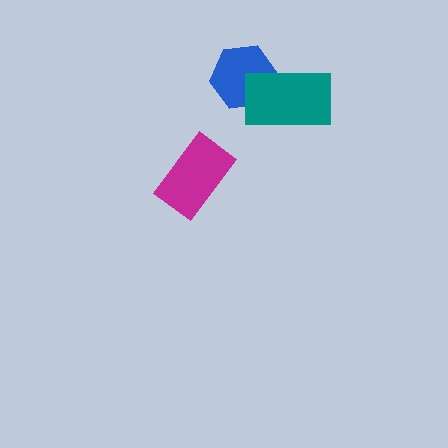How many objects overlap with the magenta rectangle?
0 objects overlap with the magenta rectangle.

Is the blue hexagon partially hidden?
Yes, it is partially covered by another shape.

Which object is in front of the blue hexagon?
The teal rectangle is in front of the blue hexagon.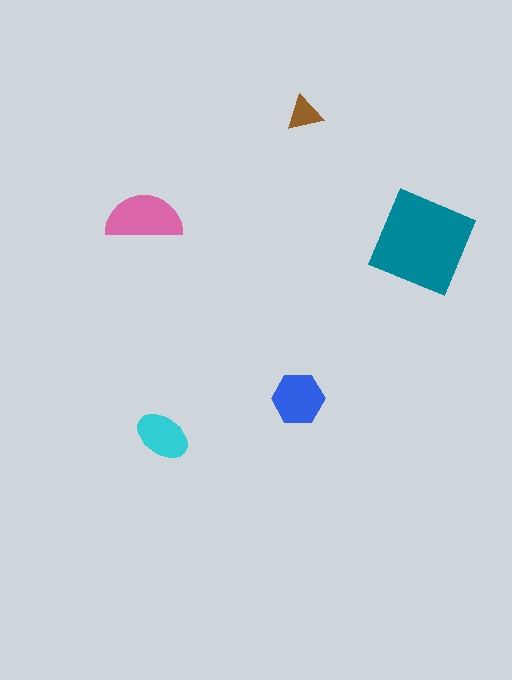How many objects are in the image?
There are 5 objects in the image.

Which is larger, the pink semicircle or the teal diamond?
The teal diamond.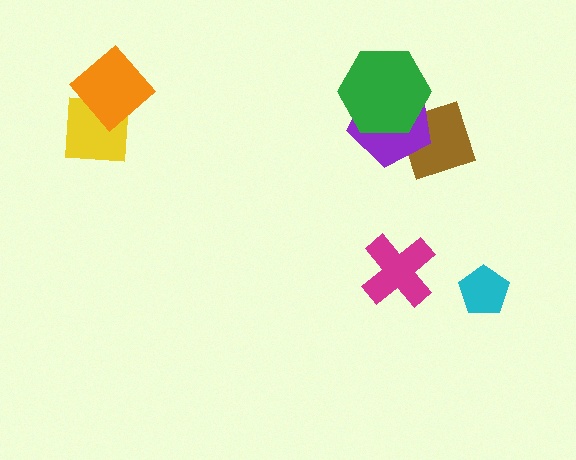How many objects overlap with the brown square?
1 object overlaps with the brown square.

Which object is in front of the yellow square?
The orange diamond is in front of the yellow square.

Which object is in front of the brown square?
The purple pentagon is in front of the brown square.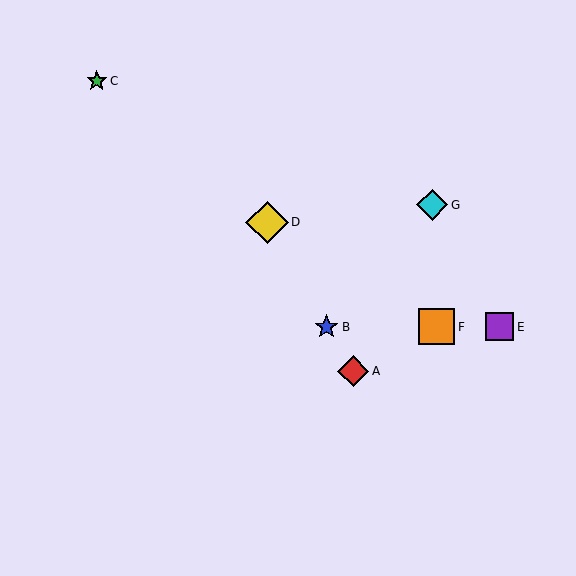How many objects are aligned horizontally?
3 objects (B, E, F) are aligned horizontally.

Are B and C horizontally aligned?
No, B is at y≈327 and C is at y≈81.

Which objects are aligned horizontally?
Objects B, E, F are aligned horizontally.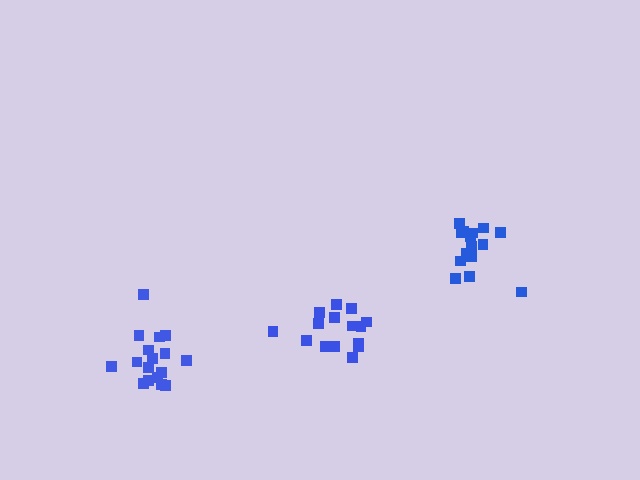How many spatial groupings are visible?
There are 3 spatial groupings.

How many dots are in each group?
Group 1: 17 dots, Group 2: 15 dots, Group 3: 15 dots (47 total).